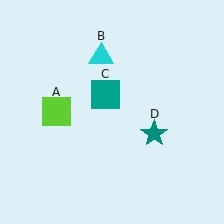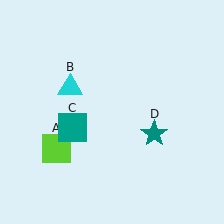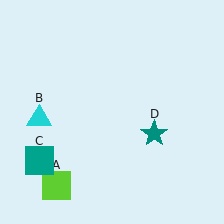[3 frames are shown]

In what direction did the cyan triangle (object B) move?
The cyan triangle (object B) moved down and to the left.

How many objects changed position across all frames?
3 objects changed position: lime square (object A), cyan triangle (object B), teal square (object C).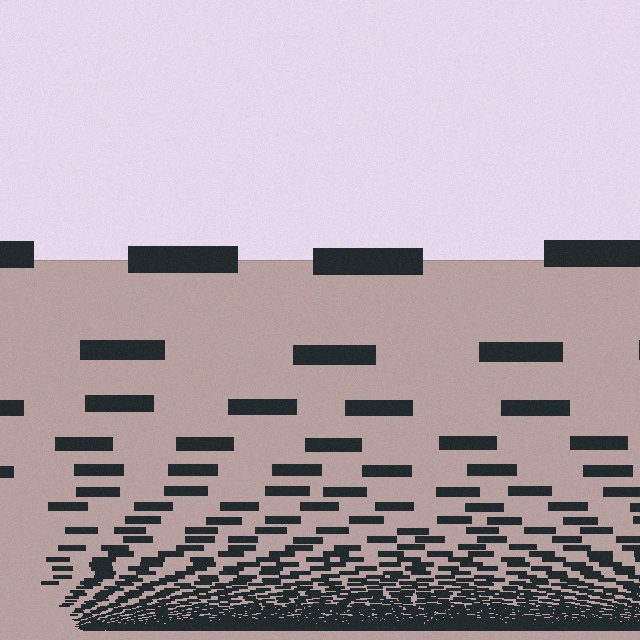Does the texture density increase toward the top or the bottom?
Density increases toward the bottom.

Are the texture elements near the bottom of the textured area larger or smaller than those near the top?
Smaller. The gradient is inverted — elements near the bottom are smaller and denser.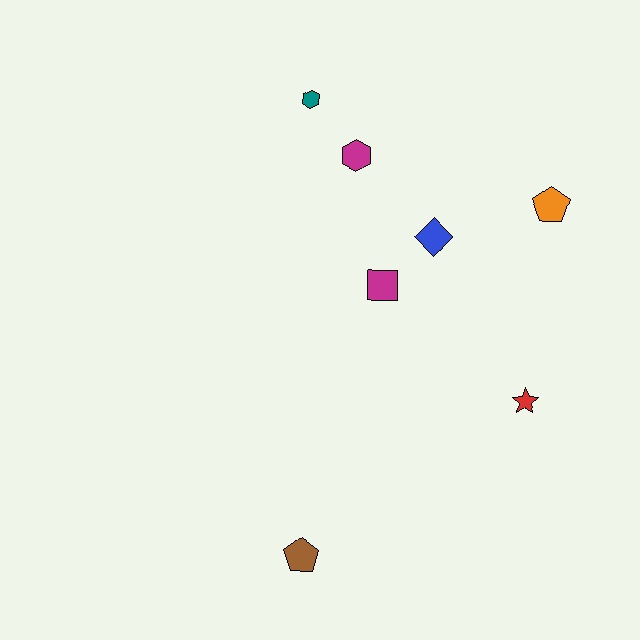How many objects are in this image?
There are 7 objects.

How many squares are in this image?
There is 1 square.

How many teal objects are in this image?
There is 1 teal object.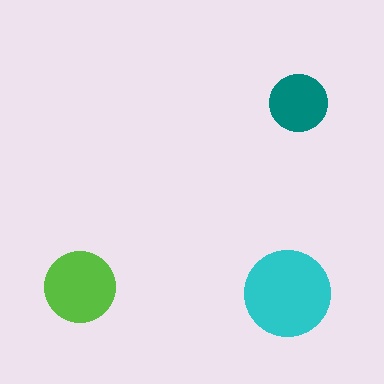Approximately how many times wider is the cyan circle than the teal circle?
About 1.5 times wider.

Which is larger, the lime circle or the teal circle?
The lime one.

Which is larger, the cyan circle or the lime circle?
The cyan one.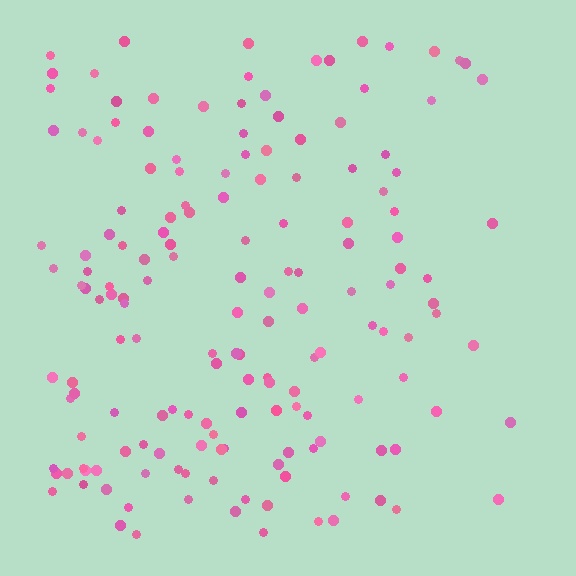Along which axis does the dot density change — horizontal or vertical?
Horizontal.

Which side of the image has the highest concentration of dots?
The left.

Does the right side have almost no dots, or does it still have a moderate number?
Still a moderate number, just noticeably fewer than the left.